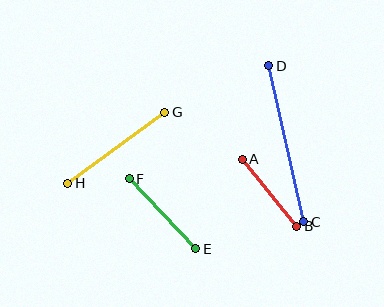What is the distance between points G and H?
The distance is approximately 120 pixels.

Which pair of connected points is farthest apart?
Points C and D are farthest apart.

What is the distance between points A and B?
The distance is approximately 87 pixels.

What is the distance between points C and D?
The distance is approximately 160 pixels.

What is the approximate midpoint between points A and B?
The midpoint is at approximately (269, 193) pixels.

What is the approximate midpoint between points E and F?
The midpoint is at approximately (162, 214) pixels.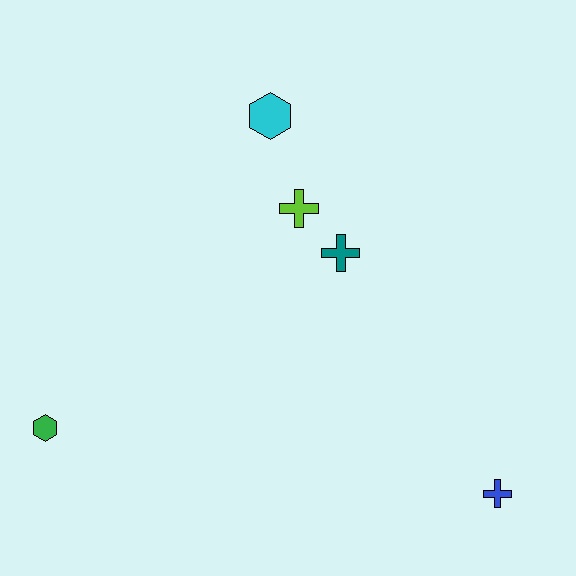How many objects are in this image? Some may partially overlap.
There are 5 objects.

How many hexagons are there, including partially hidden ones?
There are 2 hexagons.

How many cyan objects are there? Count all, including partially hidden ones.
There is 1 cyan object.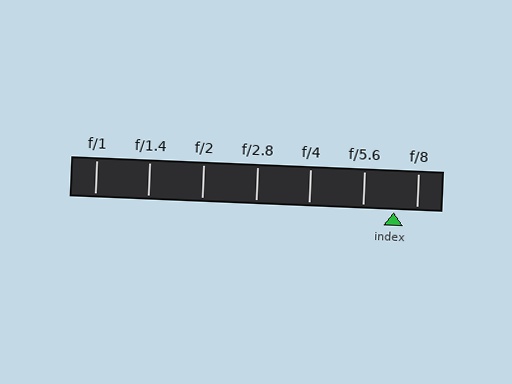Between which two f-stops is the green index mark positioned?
The index mark is between f/5.6 and f/8.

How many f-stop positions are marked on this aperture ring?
There are 7 f-stop positions marked.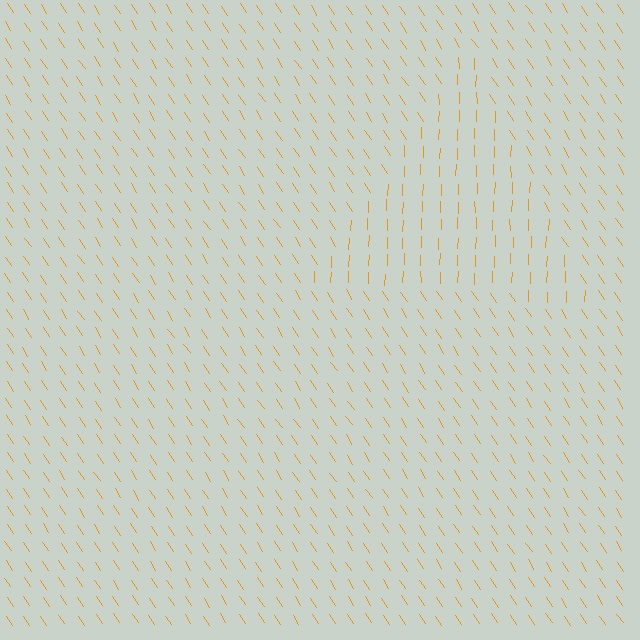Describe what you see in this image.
The image is filled with small orange line segments. A triangle region in the image has lines oriented differently from the surrounding lines, creating a visible texture boundary.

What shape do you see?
I see a triangle.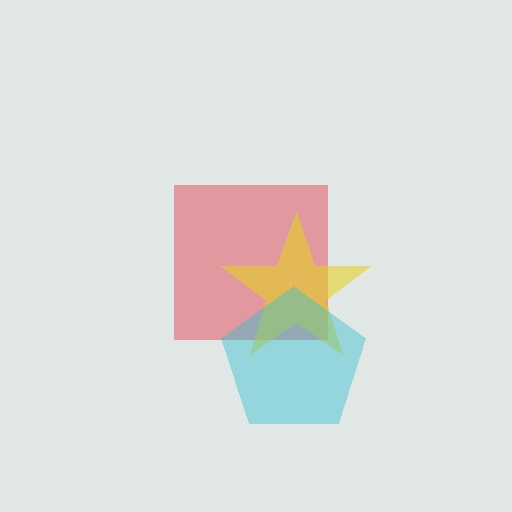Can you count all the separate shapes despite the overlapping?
Yes, there are 3 separate shapes.